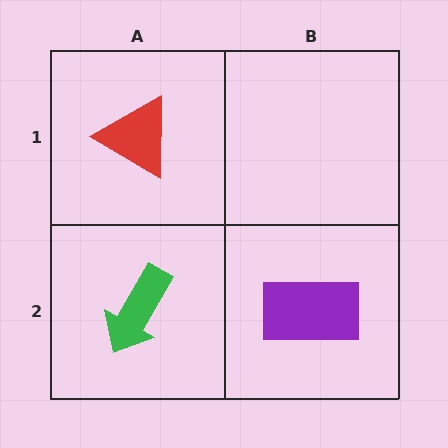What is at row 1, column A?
A red triangle.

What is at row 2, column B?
A purple rectangle.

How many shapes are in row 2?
2 shapes.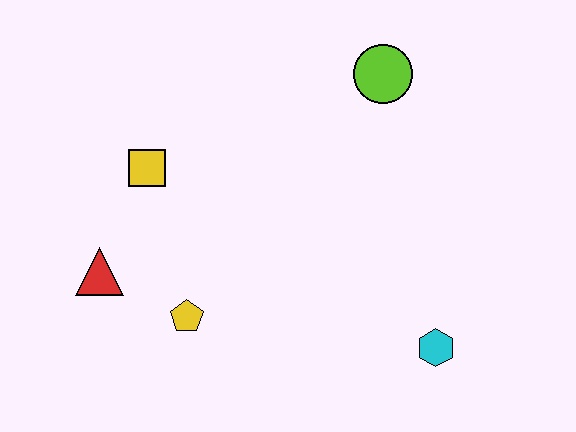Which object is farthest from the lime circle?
The red triangle is farthest from the lime circle.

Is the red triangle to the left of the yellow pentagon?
Yes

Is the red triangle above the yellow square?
No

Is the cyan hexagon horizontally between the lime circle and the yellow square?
No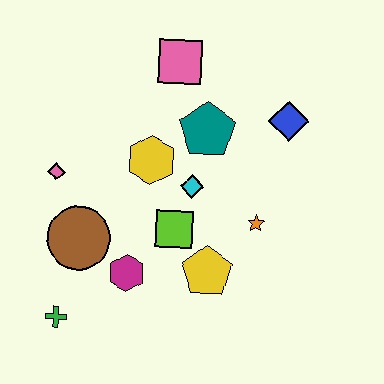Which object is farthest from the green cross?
The blue diamond is farthest from the green cross.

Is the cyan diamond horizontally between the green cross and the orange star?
Yes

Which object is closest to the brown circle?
The magenta hexagon is closest to the brown circle.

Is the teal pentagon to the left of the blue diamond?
Yes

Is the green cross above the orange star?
No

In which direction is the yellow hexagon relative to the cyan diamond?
The yellow hexagon is to the left of the cyan diamond.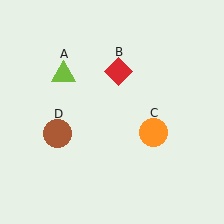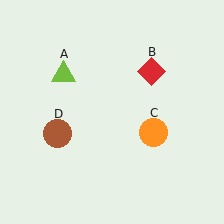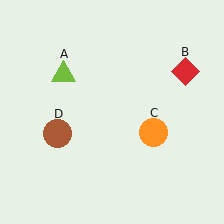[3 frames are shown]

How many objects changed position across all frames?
1 object changed position: red diamond (object B).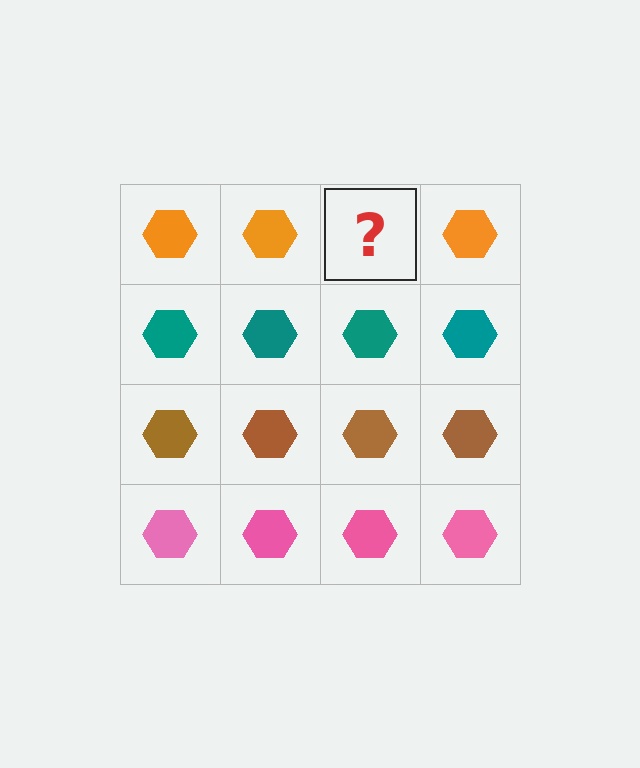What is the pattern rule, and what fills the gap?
The rule is that each row has a consistent color. The gap should be filled with an orange hexagon.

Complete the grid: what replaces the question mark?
The question mark should be replaced with an orange hexagon.